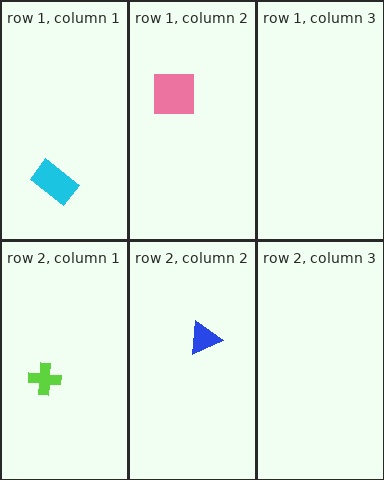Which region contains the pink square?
The row 1, column 2 region.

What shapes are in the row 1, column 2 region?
The pink square.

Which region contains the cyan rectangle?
The row 1, column 1 region.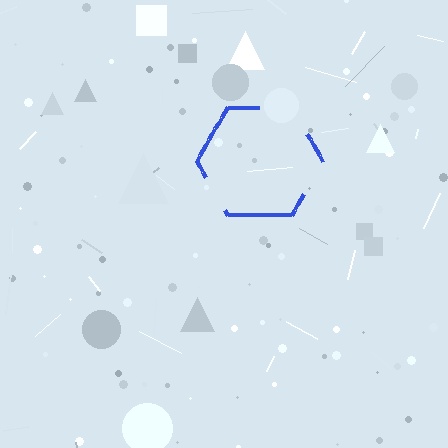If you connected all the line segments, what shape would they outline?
They would outline a hexagon.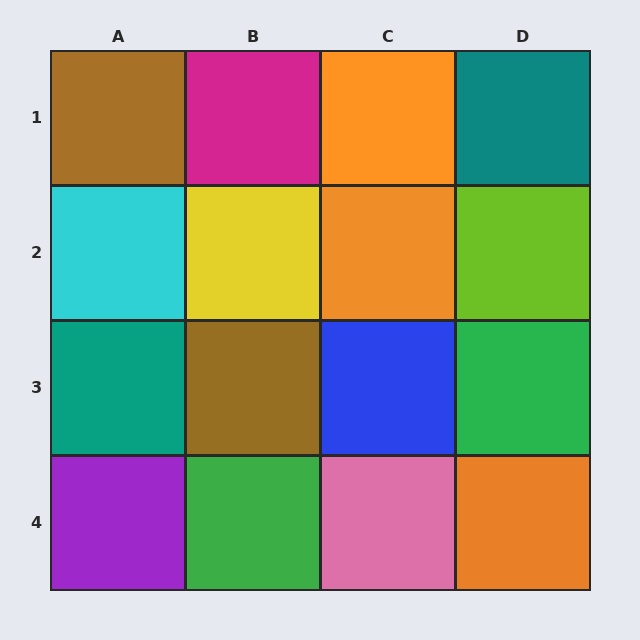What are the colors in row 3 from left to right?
Teal, brown, blue, green.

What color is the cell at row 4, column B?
Green.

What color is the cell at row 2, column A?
Cyan.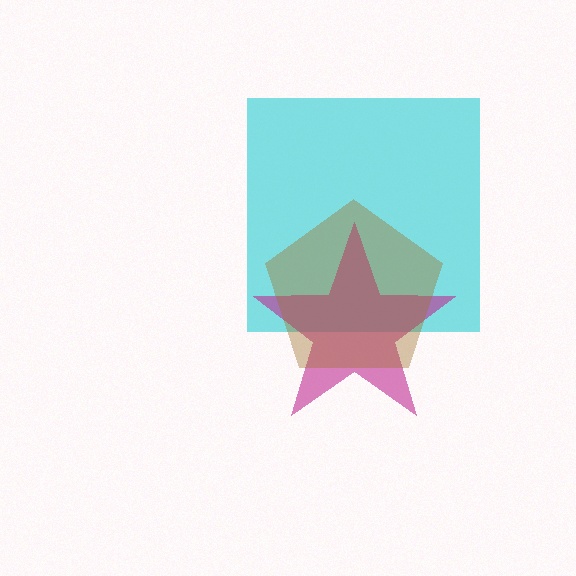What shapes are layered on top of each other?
The layered shapes are: a cyan square, a magenta star, a brown pentagon.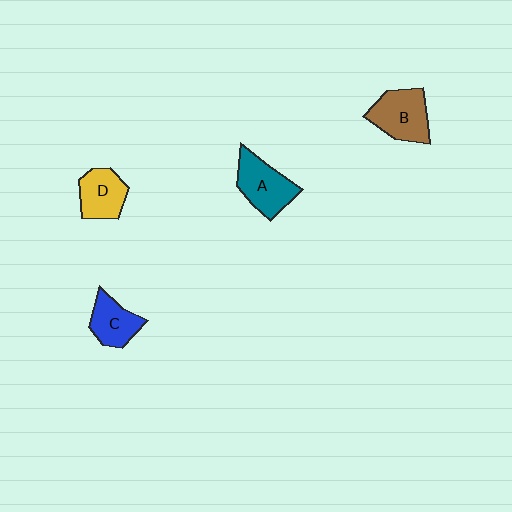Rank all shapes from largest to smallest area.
From largest to smallest: B (brown), A (teal), D (yellow), C (blue).